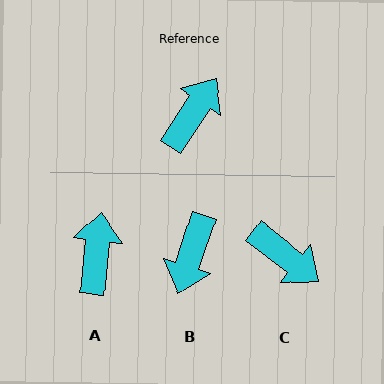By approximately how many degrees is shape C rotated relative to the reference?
Approximately 95 degrees clockwise.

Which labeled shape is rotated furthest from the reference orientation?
B, about 165 degrees away.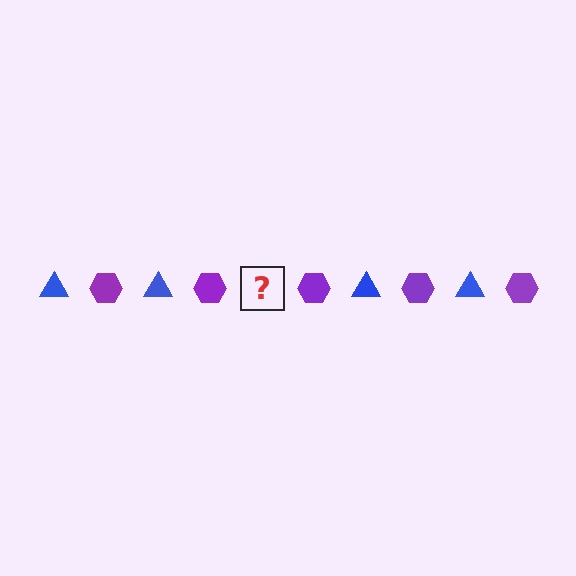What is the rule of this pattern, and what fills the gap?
The rule is that the pattern alternates between blue triangle and purple hexagon. The gap should be filled with a blue triangle.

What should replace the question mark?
The question mark should be replaced with a blue triangle.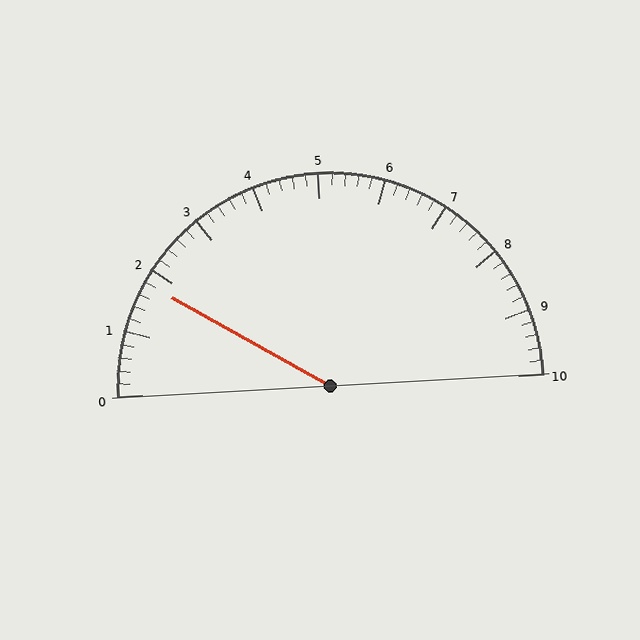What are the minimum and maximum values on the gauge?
The gauge ranges from 0 to 10.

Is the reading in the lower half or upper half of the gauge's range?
The reading is in the lower half of the range (0 to 10).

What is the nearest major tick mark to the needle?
The nearest major tick mark is 2.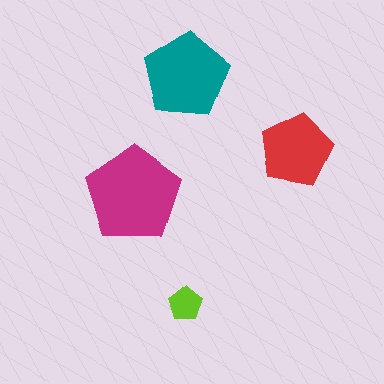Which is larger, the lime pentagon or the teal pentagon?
The teal one.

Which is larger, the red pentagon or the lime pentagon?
The red one.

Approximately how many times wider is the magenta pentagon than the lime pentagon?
About 3 times wider.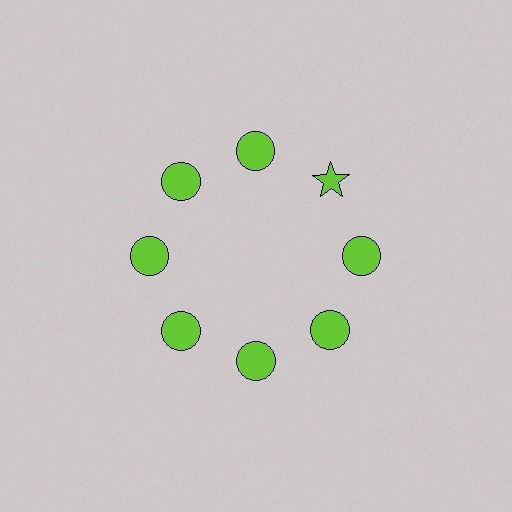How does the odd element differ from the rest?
It has a different shape: star instead of circle.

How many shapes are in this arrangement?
There are 8 shapes arranged in a ring pattern.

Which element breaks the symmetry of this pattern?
The lime star at roughly the 2 o'clock position breaks the symmetry. All other shapes are lime circles.